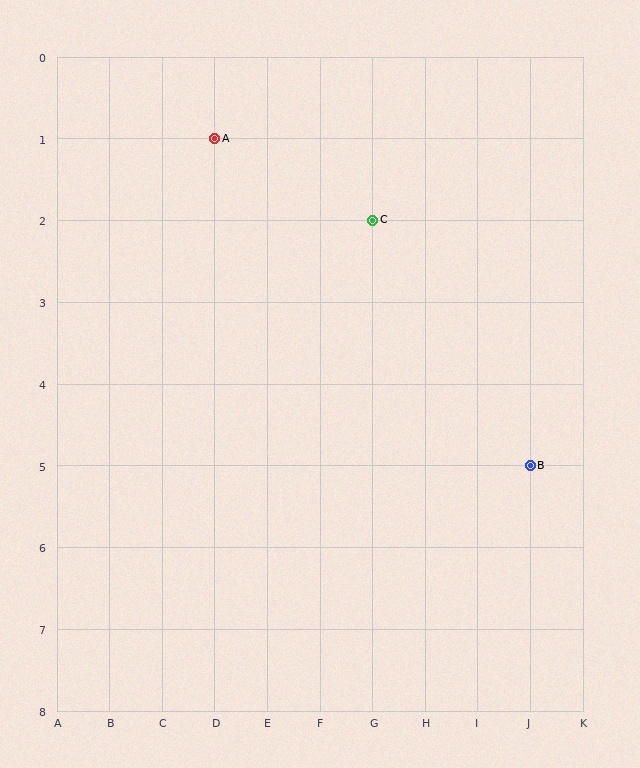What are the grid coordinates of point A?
Point A is at grid coordinates (D, 1).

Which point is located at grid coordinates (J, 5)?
Point B is at (J, 5).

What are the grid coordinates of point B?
Point B is at grid coordinates (J, 5).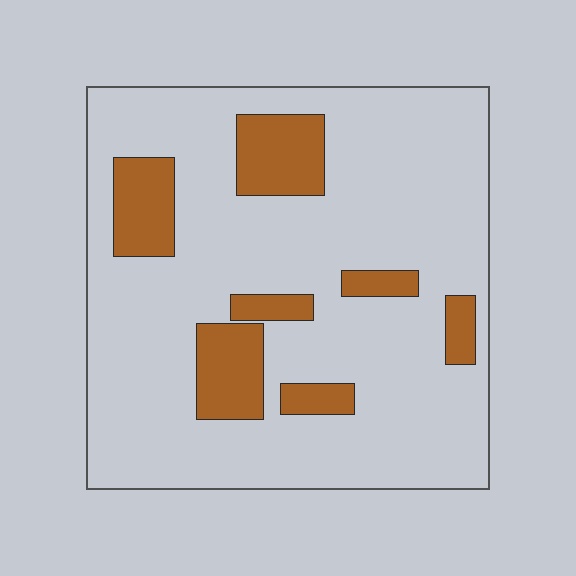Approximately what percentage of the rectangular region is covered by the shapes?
Approximately 20%.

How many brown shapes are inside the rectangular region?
7.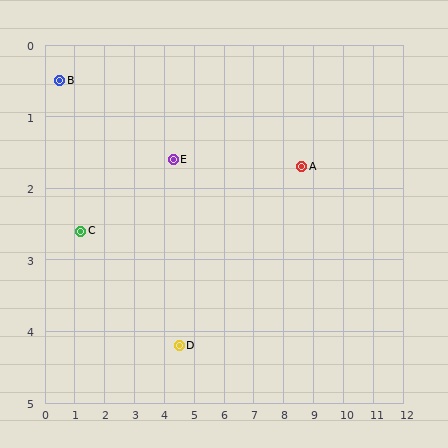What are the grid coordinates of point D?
Point D is at approximately (4.5, 4.2).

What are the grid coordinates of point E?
Point E is at approximately (4.3, 1.6).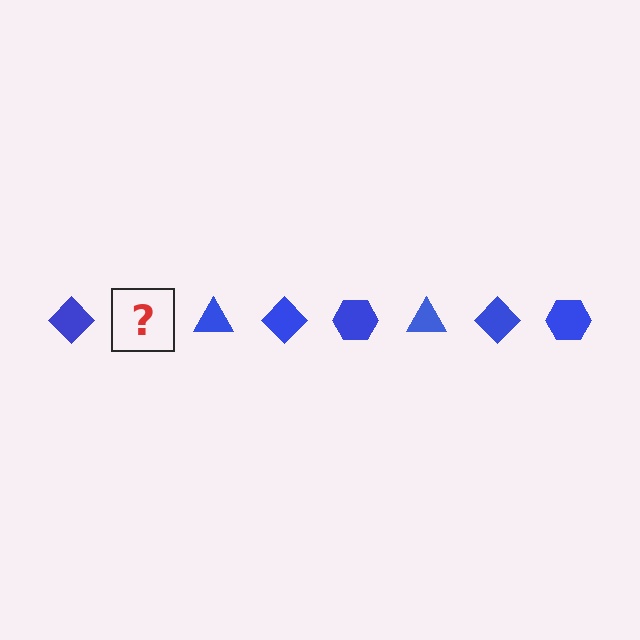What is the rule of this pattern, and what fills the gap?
The rule is that the pattern cycles through diamond, hexagon, triangle shapes in blue. The gap should be filled with a blue hexagon.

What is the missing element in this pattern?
The missing element is a blue hexagon.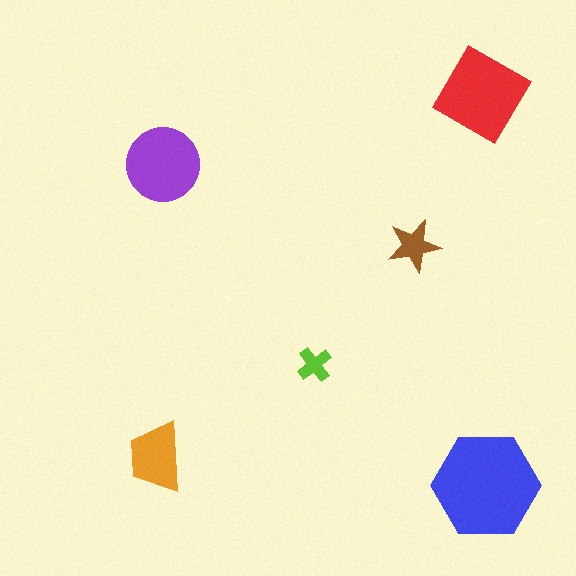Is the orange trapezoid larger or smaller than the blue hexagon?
Smaller.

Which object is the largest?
The blue hexagon.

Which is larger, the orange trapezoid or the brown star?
The orange trapezoid.